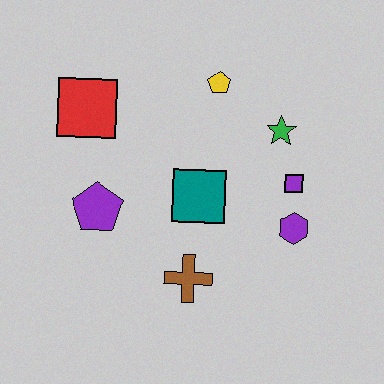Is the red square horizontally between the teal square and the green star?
No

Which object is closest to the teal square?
The brown cross is closest to the teal square.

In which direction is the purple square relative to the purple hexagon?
The purple square is above the purple hexagon.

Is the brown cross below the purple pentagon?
Yes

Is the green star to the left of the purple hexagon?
Yes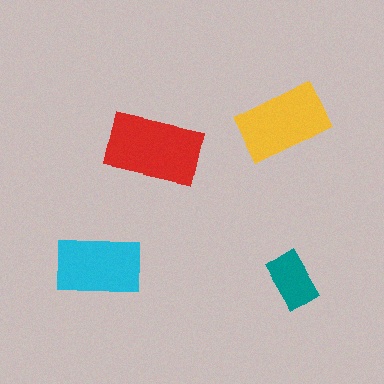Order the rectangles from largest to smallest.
the red one, the yellow one, the cyan one, the teal one.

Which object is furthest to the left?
The cyan rectangle is leftmost.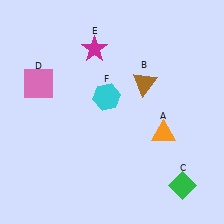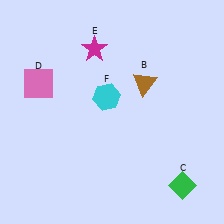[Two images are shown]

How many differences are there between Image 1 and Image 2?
There is 1 difference between the two images.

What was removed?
The orange triangle (A) was removed in Image 2.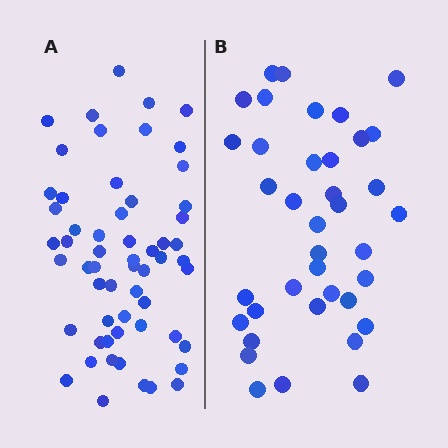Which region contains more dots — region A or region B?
Region A (the left region) has more dots.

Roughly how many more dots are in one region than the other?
Region A has approximately 20 more dots than region B.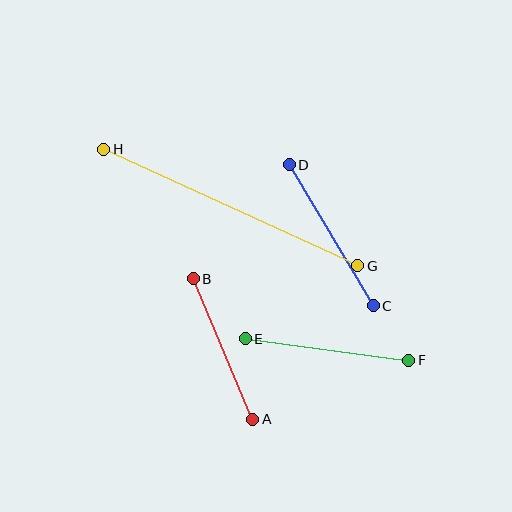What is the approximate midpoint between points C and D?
The midpoint is at approximately (331, 235) pixels.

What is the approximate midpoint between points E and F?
The midpoint is at approximately (327, 350) pixels.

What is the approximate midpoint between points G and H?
The midpoint is at approximately (231, 207) pixels.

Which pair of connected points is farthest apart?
Points G and H are farthest apart.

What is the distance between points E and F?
The distance is approximately 165 pixels.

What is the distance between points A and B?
The distance is approximately 152 pixels.